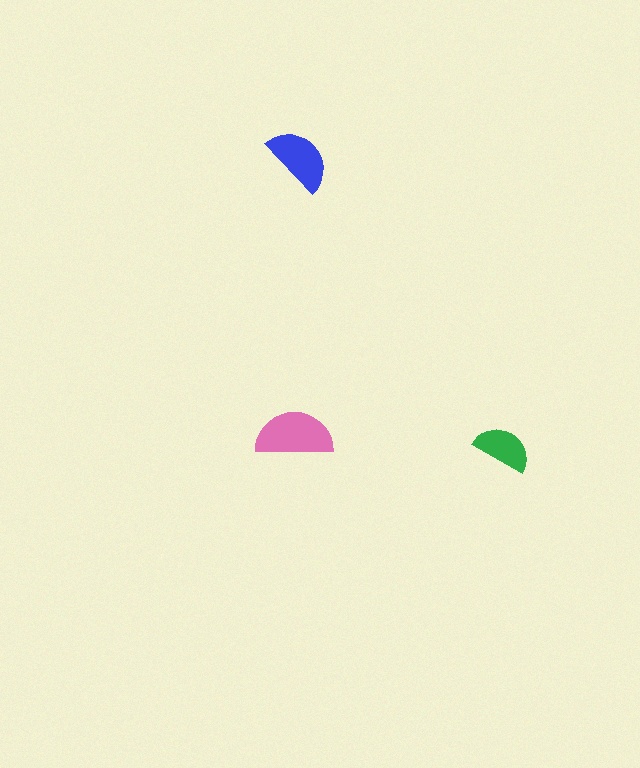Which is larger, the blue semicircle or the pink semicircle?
The pink one.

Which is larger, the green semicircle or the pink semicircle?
The pink one.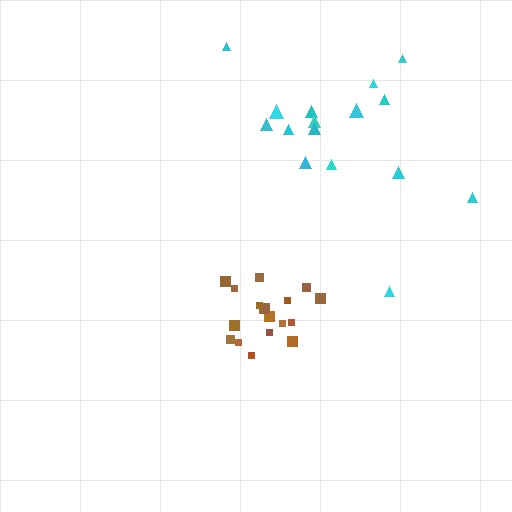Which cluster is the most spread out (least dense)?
Cyan.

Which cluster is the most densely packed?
Brown.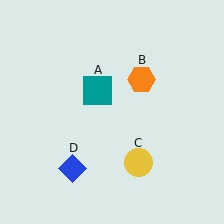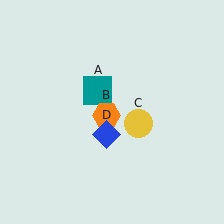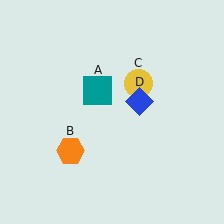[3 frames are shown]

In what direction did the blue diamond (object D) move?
The blue diamond (object D) moved up and to the right.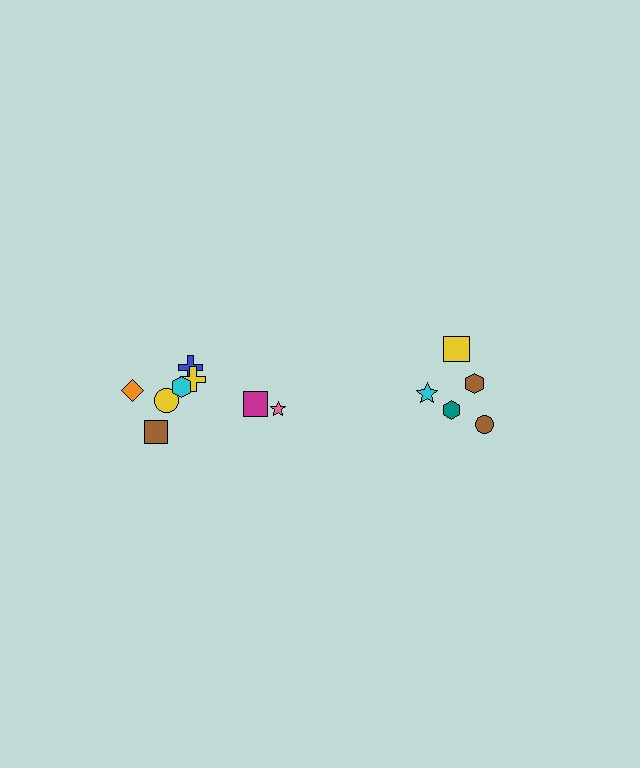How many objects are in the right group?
There are 6 objects.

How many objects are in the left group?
There are 8 objects.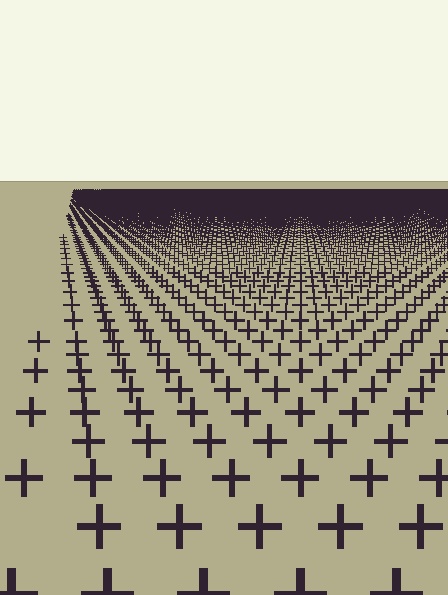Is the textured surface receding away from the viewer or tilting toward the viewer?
The surface is receding away from the viewer. Texture elements get smaller and denser toward the top.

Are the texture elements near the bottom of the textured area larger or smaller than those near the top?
Larger. Near the bottom, elements are closer to the viewer and appear at a bigger on-screen size.